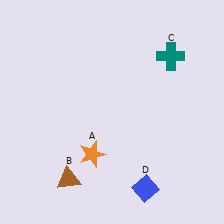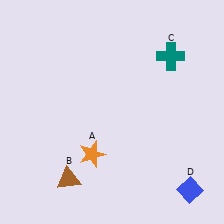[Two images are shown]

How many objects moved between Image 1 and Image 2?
1 object moved between the two images.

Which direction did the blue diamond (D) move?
The blue diamond (D) moved right.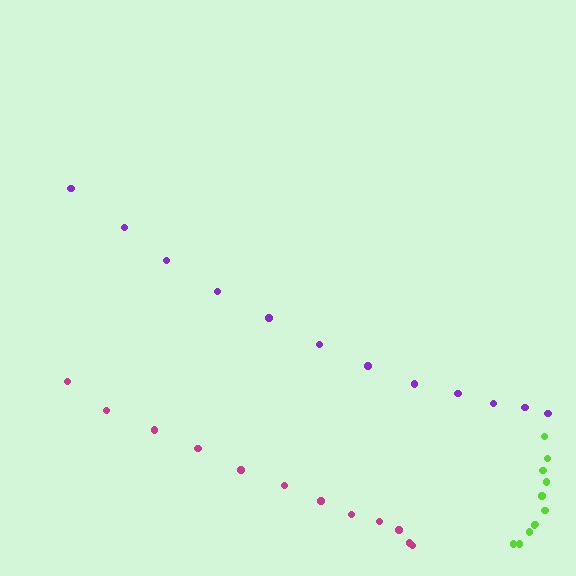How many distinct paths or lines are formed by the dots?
There are 3 distinct paths.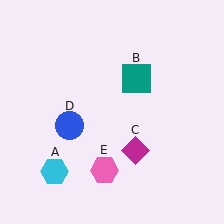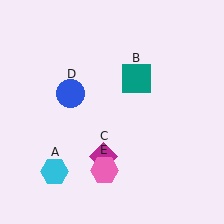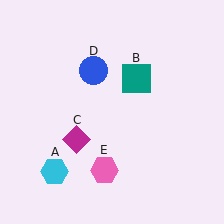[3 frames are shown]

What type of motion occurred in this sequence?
The magenta diamond (object C), blue circle (object D) rotated clockwise around the center of the scene.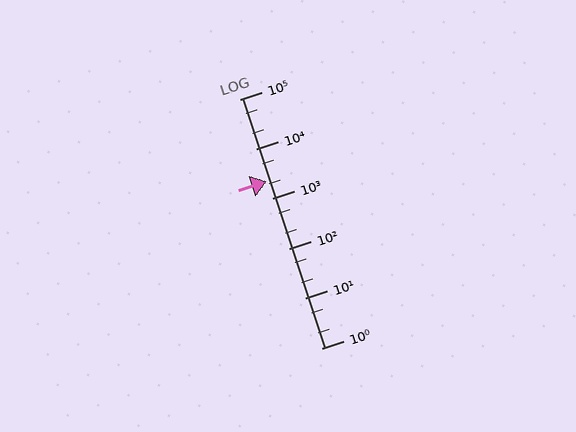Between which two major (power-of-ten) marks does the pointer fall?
The pointer is between 1000 and 10000.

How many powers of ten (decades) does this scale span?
The scale spans 5 decades, from 1 to 100000.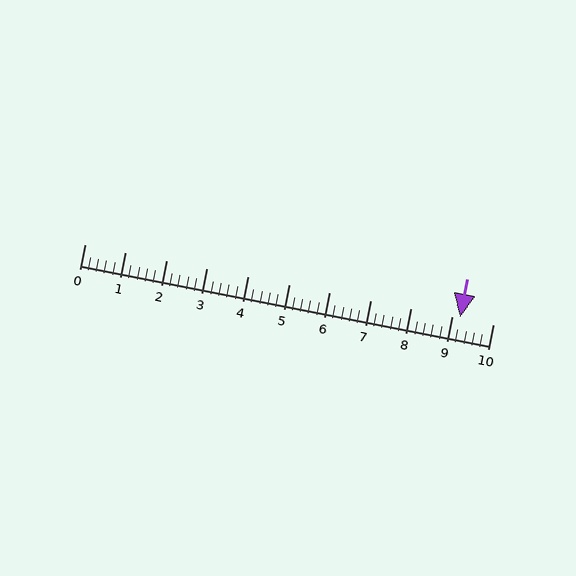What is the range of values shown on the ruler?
The ruler shows values from 0 to 10.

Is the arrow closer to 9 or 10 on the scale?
The arrow is closer to 9.